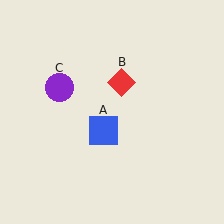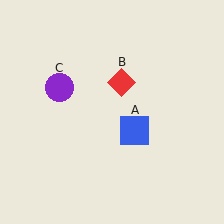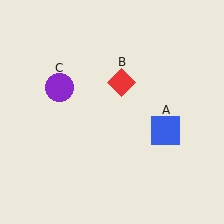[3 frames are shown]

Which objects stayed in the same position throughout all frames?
Red diamond (object B) and purple circle (object C) remained stationary.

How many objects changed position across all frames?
1 object changed position: blue square (object A).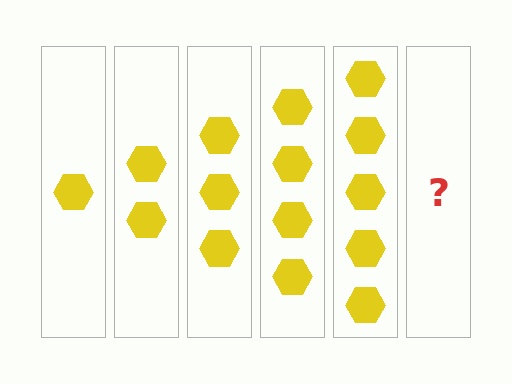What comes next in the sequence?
The next element should be 6 hexagons.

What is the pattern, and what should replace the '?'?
The pattern is that each step adds one more hexagon. The '?' should be 6 hexagons.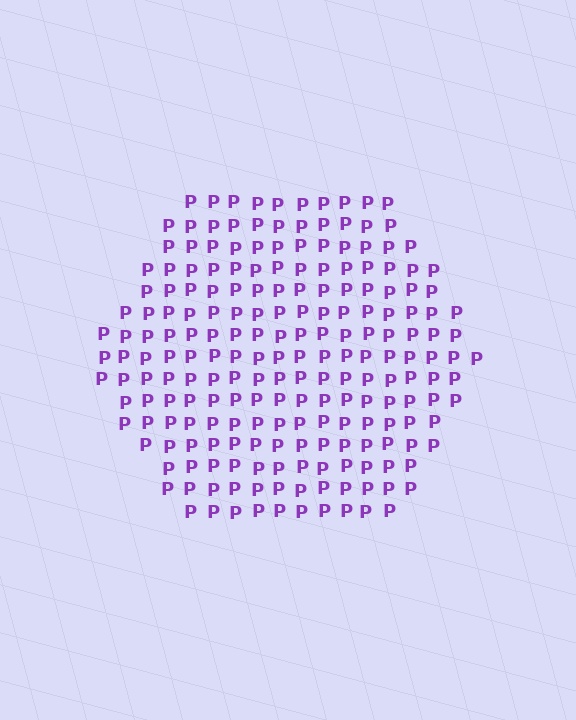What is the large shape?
The large shape is a hexagon.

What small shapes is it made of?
It is made of small letter P's.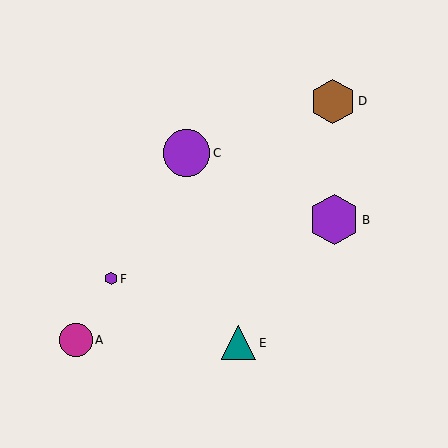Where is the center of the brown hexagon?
The center of the brown hexagon is at (333, 101).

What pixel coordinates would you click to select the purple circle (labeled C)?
Click at (187, 153) to select the purple circle C.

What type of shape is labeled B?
Shape B is a purple hexagon.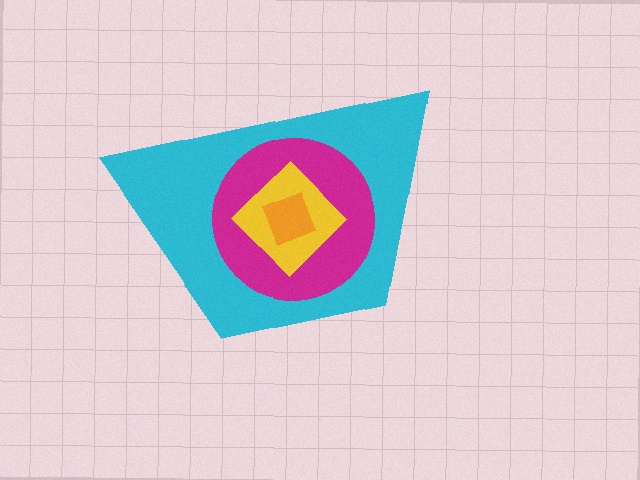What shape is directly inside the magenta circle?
The yellow diamond.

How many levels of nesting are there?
4.